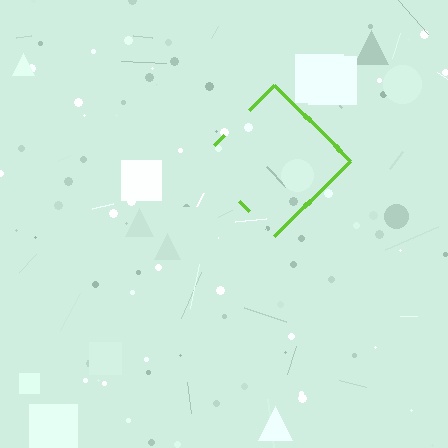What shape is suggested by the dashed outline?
The dashed outline suggests a diamond.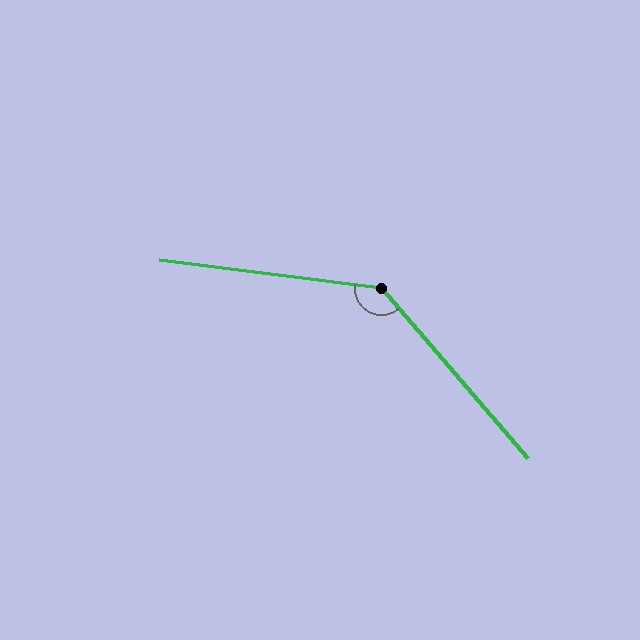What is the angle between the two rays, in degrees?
Approximately 138 degrees.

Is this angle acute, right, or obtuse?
It is obtuse.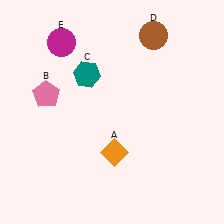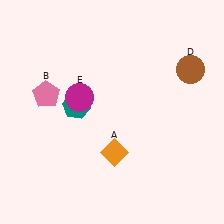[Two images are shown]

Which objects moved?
The objects that moved are: the teal hexagon (C), the brown circle (D), the magenta circle (E).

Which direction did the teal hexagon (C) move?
The teal hexagon (C) moved down.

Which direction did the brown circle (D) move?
The brown circle (D) moved right.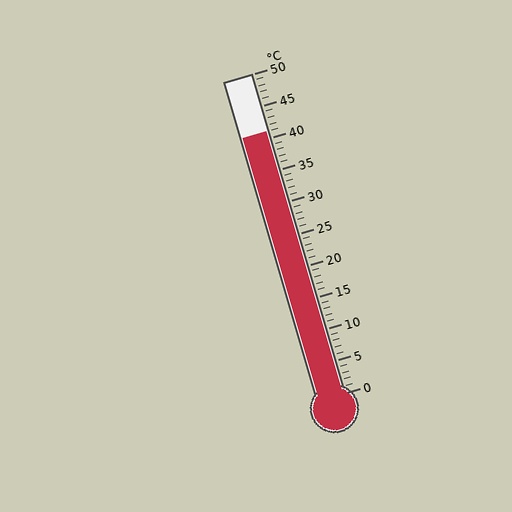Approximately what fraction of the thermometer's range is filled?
The thermometer is filled to approximately 80% of its range.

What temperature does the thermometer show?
The thermometer shows approximately 41°C.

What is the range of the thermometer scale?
The thermometer scale ranges from 0°C to 50°C.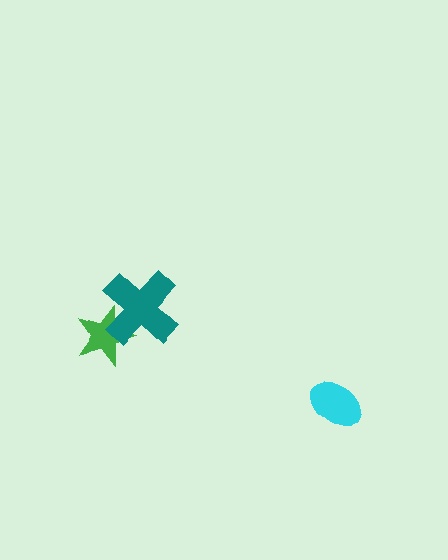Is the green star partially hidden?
Yes, it is partially covered by another shape.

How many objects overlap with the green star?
1 object overlaps with the green star.